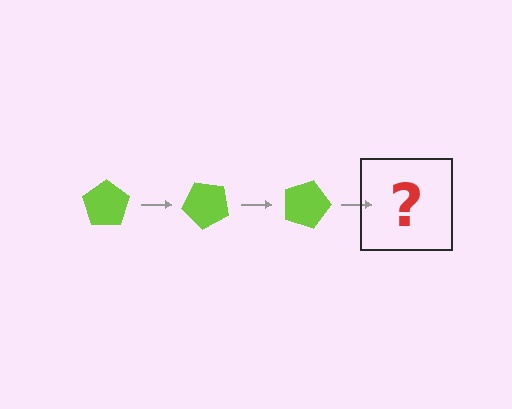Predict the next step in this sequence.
The next step is a lime pentagon rotated 135 degrees.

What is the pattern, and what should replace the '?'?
The pattern is that the pentagon rotates 45 degrees each step. The '?' should be a lime pentagon rotated 135 degrees.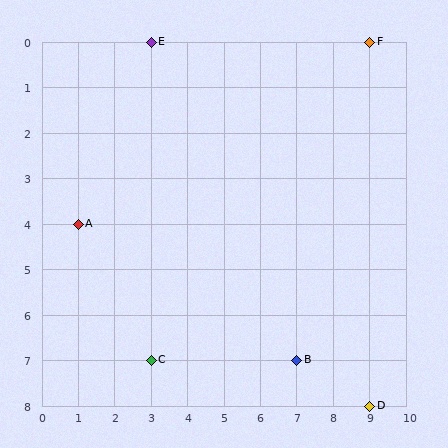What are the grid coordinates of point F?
Point F is at grid coordinates (9, 0).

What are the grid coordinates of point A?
Point A is at grid coordinates (1, 4).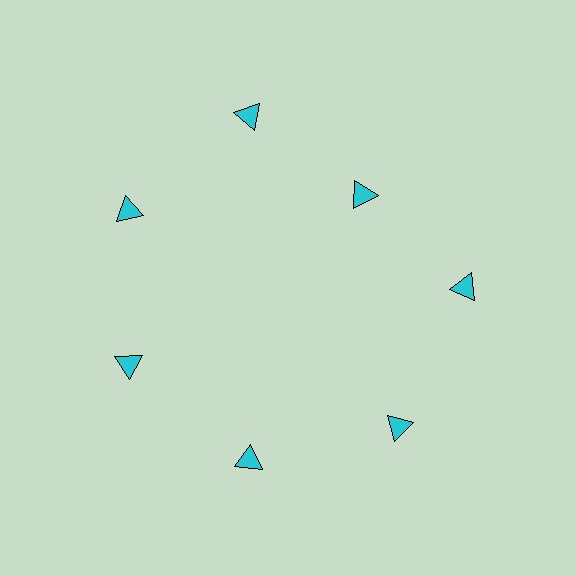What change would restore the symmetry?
The symmetry would be restored by moving it outward, back onto the ring so that all 7 triangles sit at equal angles and equal distance from the center.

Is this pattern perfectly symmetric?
No. The 7 cyan triangles are arranged in a ring, but one element near the 1 o'clock position is pulled inward toward the center, breaking the 7-fold rotational symmetry.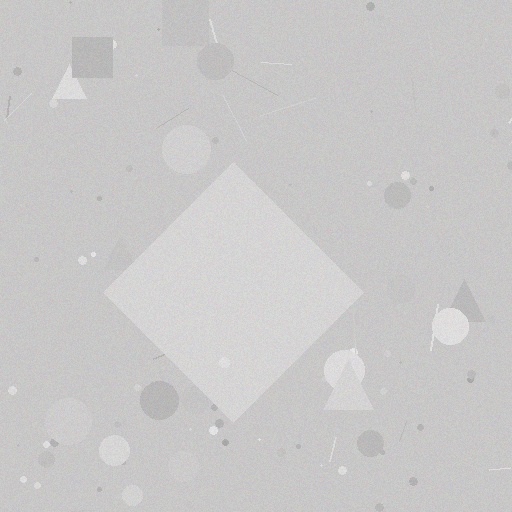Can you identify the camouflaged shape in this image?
The camouflaged shape is a diamond.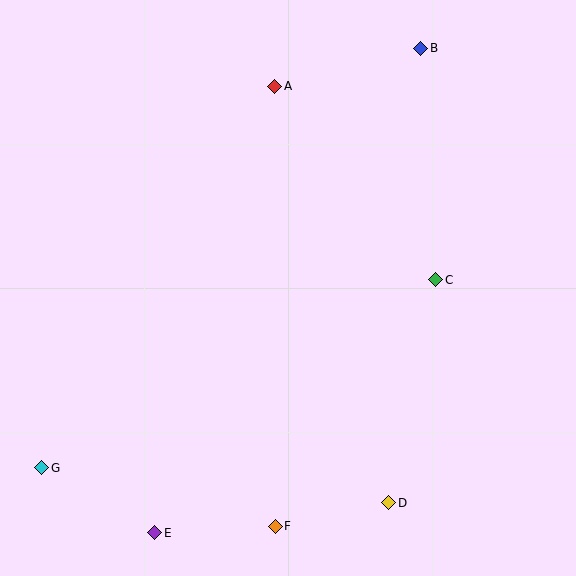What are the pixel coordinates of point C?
Point C is at (436, 280).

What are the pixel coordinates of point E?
Point E is at (155, 533).